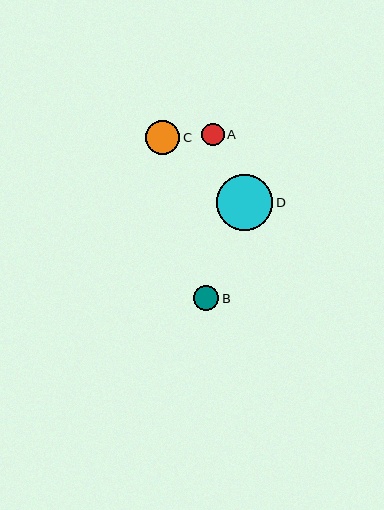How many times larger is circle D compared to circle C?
Circle D is approximately 1.6 times the size of circle C.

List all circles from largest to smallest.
From largest to smallest: D, C, B, A.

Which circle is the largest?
Circle D is the largest with a size of approximately 56 pixels.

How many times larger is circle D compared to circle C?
Circle D is approximately 1.6 times the size of circle C.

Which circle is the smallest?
Circle A is the smallest with a size of approximately 23 pixels.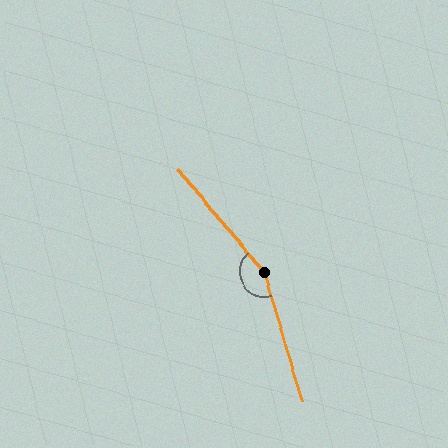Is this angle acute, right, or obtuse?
It is obtuse.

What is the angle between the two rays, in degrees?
Approximately 156 degrees.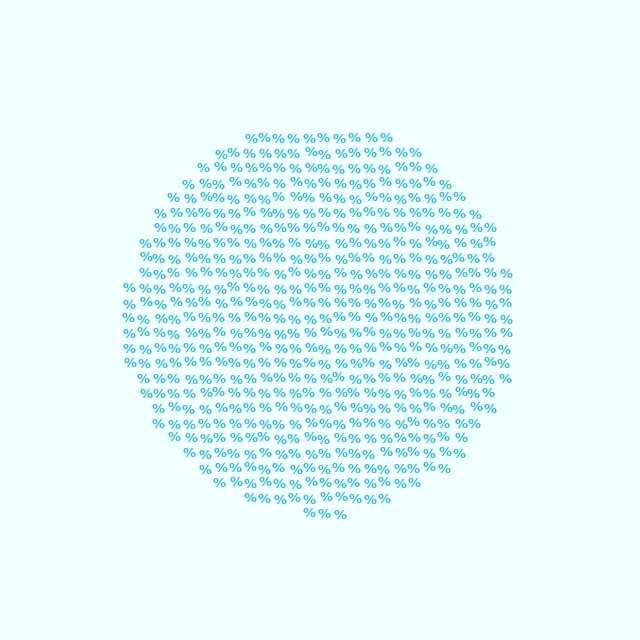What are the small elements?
The small elements are percent signs.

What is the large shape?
The large shape is a circle.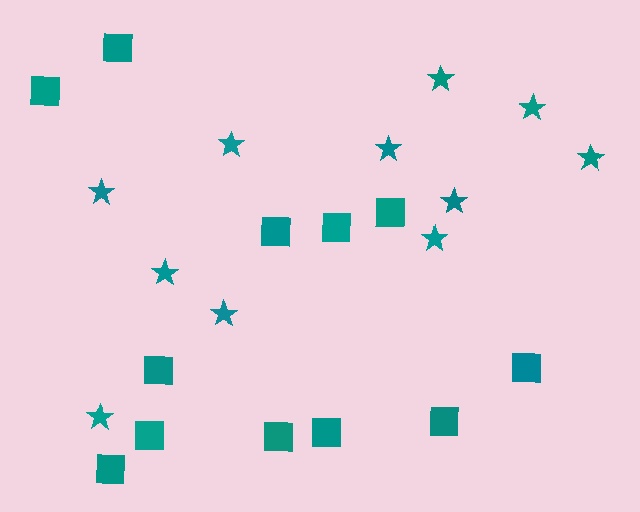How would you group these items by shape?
There are 2 groups: one group of stars (11) and one group of squares (12).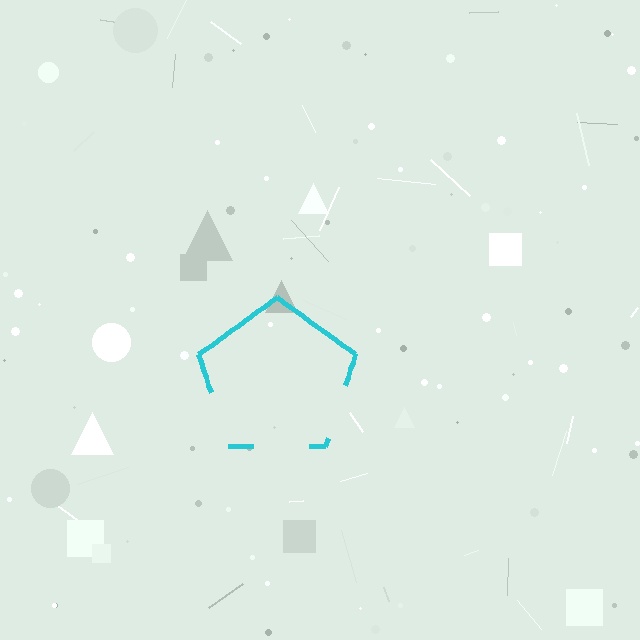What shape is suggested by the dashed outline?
The dashed outline suggests a pentagon.